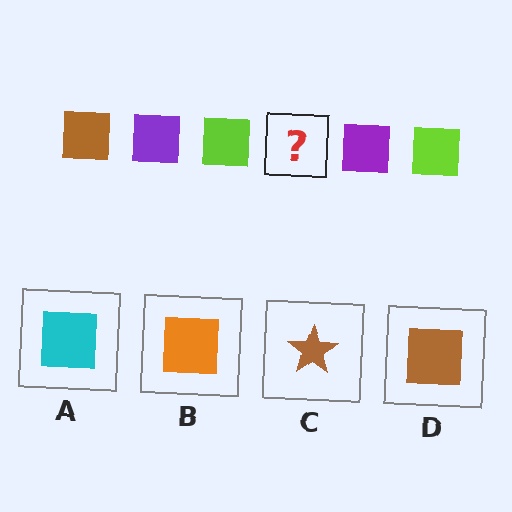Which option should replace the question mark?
Option D.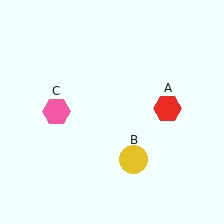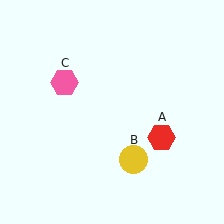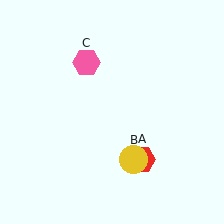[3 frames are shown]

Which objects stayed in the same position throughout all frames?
Yellow circle (object B) remained stationary.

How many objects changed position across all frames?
2 objects changed position: red hexagon (object A), pink hexagon (object C).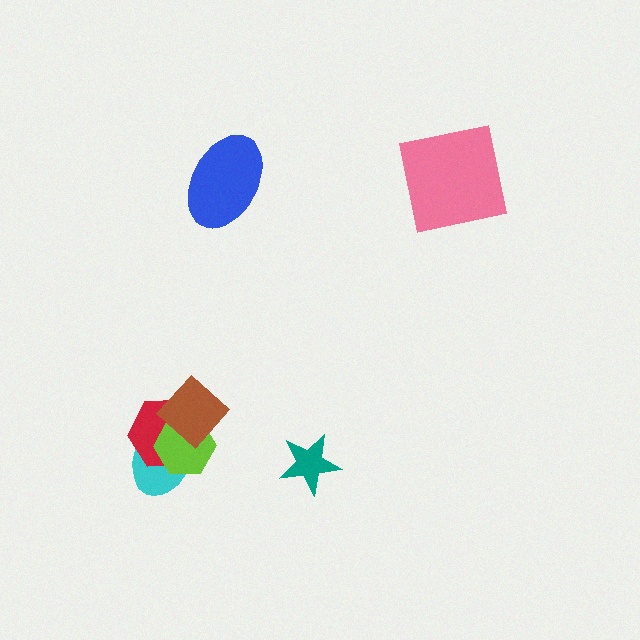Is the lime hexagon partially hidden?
Yes, it is partially covered by another shape.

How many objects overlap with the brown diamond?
3 objects overlap with the brown diamond.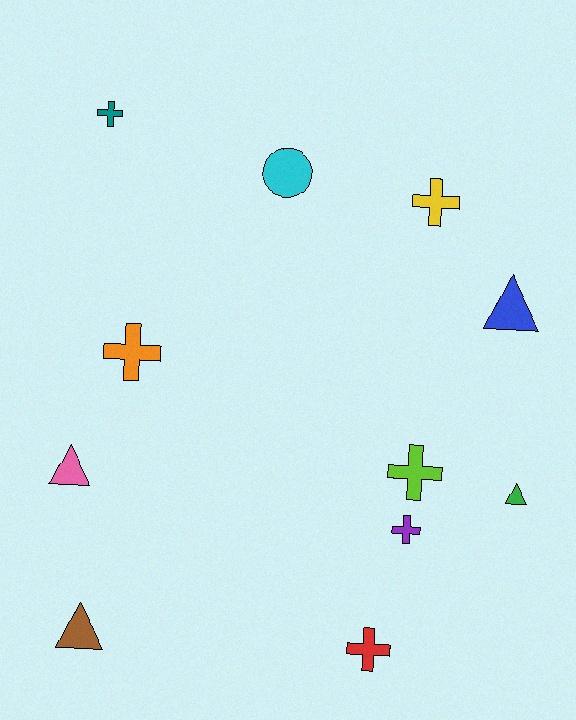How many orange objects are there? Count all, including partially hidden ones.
There is 1 orange object.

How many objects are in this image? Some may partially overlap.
There are 11 objects.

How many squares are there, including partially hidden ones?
There are no squares.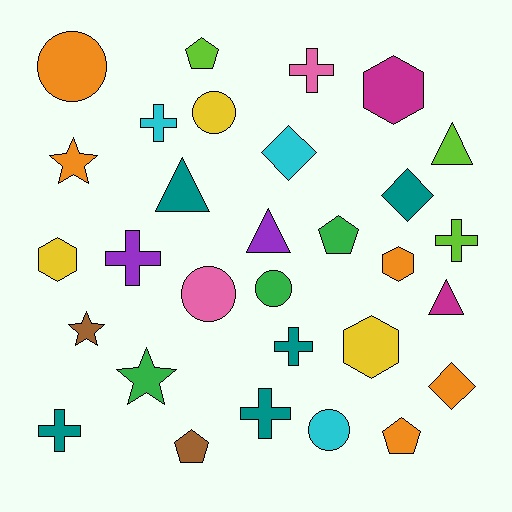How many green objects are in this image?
There are 3 green objects.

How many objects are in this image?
There are 30 objects.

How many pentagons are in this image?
There are 4 pentagons.